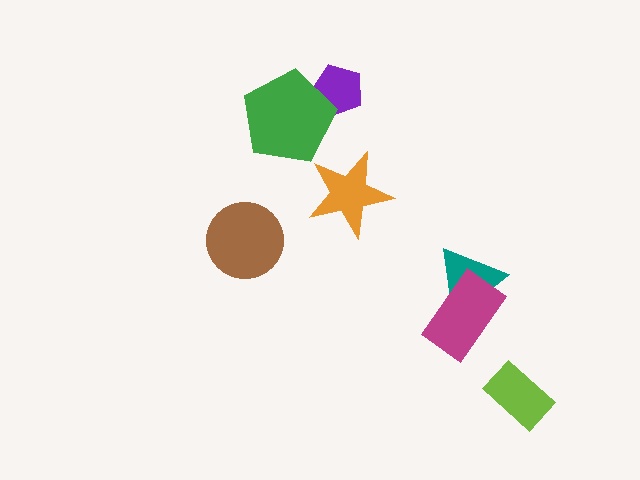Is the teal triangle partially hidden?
Yes, it is partially covered by another shape.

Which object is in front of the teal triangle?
The magenta rectangle is in front of the teal triangle.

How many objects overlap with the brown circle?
0 objects overlap with the brown circle.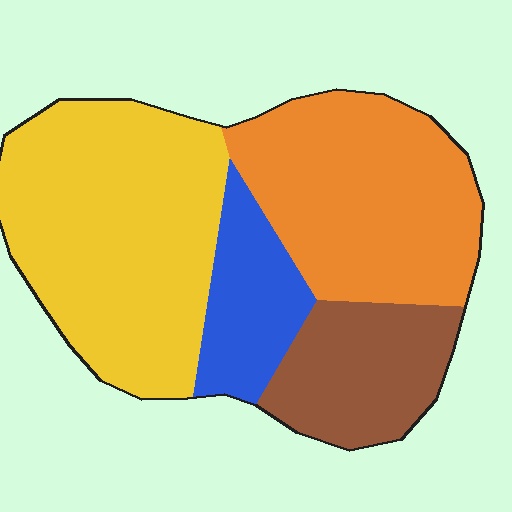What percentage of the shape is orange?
Orange takes up about one third (1/3) of the shape.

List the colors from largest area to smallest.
From largest to smallest: yellow, orange, brown, blue.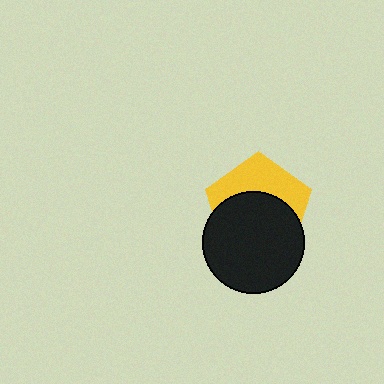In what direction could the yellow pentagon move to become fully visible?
The yellow pentagon could move up. That would shift it out from behind the black circle entirely.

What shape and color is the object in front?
The object in front is a black circle.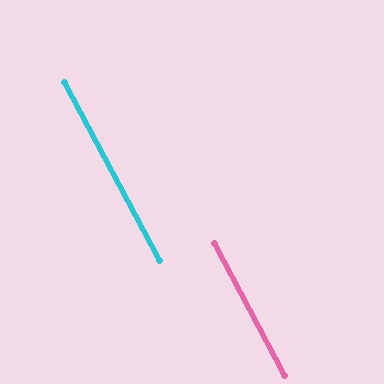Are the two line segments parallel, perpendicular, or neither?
Parallel — their directions differ by only 0.2°.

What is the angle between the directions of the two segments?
Approximately 0 degrees.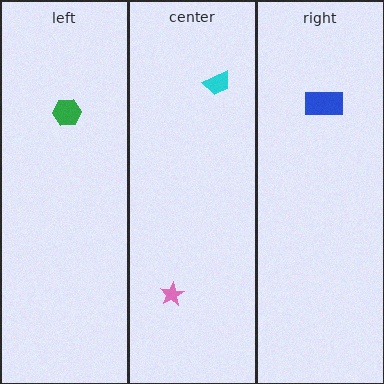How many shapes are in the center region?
2.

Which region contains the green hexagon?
The left region.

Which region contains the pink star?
The center region.